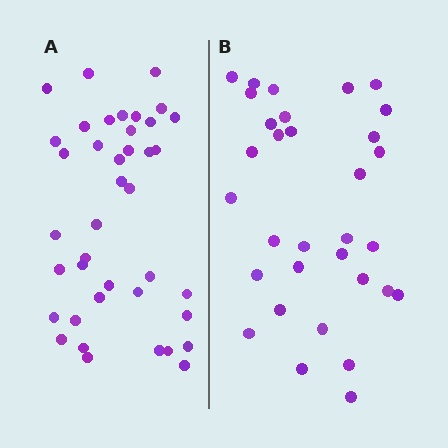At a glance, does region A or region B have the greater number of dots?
Region A (the left region) has more dots.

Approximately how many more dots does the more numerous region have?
Region A has roughly 8 or so more dots than region B.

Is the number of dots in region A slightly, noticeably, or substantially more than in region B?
Region A has noticeably more, but not dramatically so. The ratio is roughly 1.2 to 1.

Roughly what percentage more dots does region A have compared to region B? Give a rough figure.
About 25% more.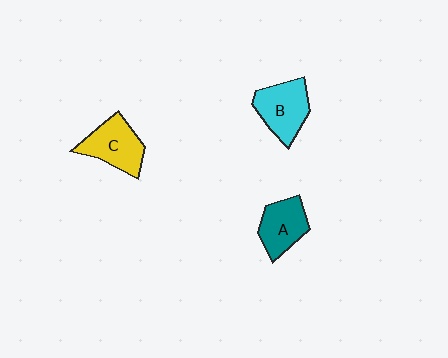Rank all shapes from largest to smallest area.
From largest to smallest: B (cyan), C (yellow), A (teal).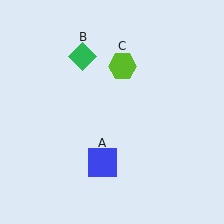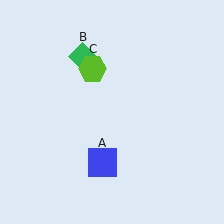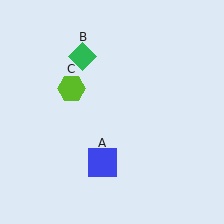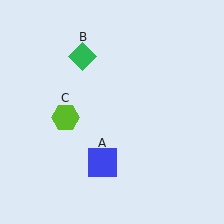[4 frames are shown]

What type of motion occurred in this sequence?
The lime hexagon (object C) rotated counterclockwise around the center of the scene.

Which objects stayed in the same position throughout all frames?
Blue square (object A) and green diamond (object B) remained stationary.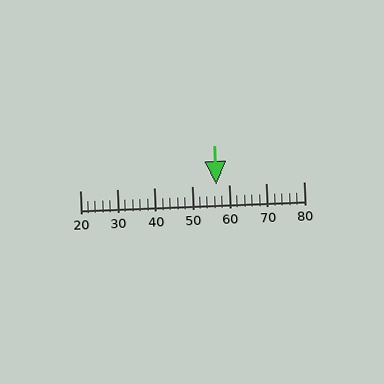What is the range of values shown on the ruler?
The ruler shows values from 20 to 80.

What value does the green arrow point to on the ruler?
The green arrow points to approximately 56.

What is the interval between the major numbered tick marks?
The major tick marks are spaced 10 units apart.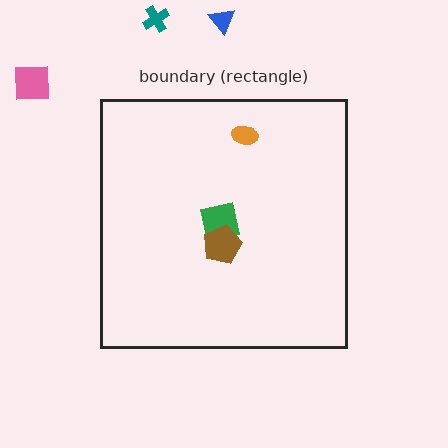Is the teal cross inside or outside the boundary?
Outside.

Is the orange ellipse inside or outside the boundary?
Inside.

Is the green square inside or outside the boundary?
Inside.